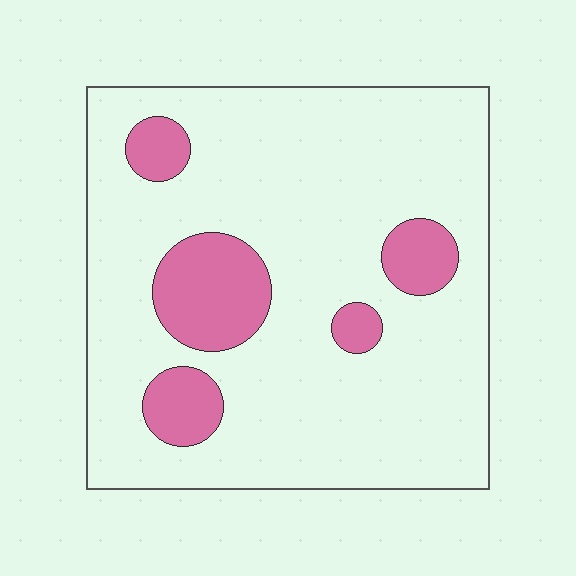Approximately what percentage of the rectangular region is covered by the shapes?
Approximately 15%.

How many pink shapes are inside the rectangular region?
5.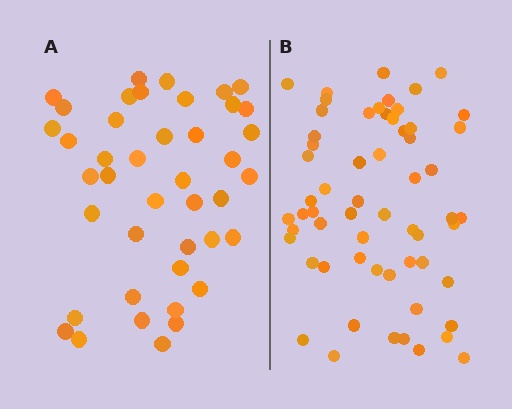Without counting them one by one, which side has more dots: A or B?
Region B (the right region) has more dots.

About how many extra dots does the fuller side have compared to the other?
Region B has approximately 20 more dots than region A.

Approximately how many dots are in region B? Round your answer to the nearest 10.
About 60 dots.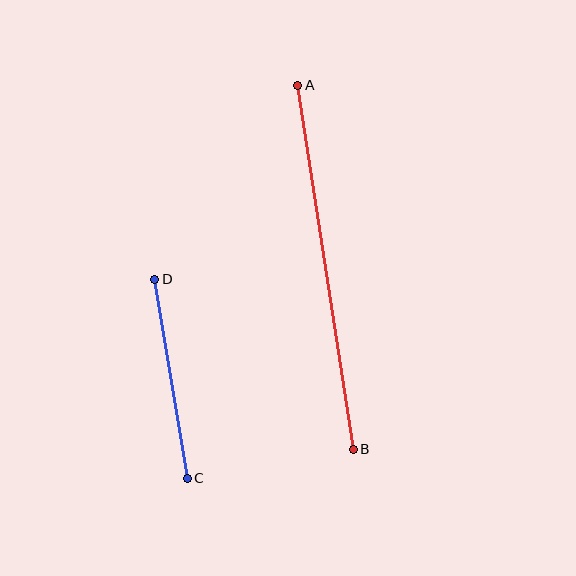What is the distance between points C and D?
The distance is approximately 201 pixels.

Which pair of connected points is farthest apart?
Points A and B are farthest apart.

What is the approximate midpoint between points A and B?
The midpoint is at approximately (326, 267) pixels.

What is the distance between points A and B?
The distance is approximately 368 pixels.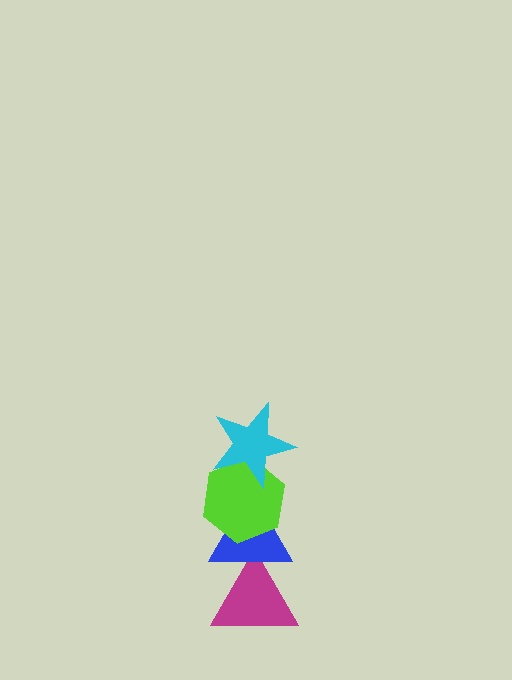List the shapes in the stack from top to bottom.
From top to bottom: the cyan star, the lime hexagon, the blue triangle, the magenta triangle.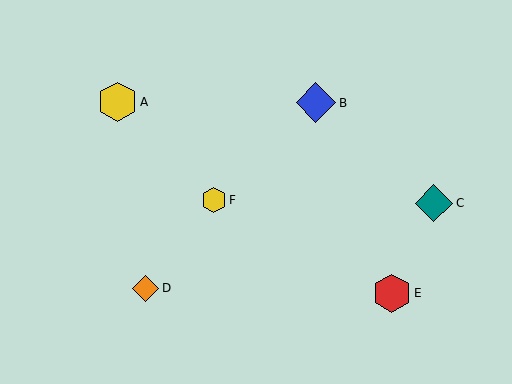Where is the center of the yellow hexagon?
The center of the yellow hexagon is at (117, 102).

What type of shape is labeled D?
Shape D is an orange diamond.